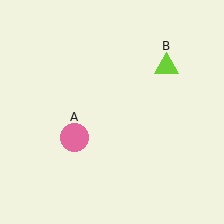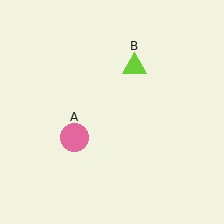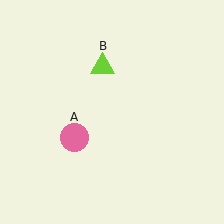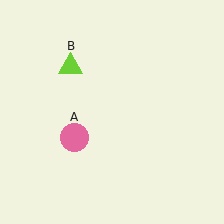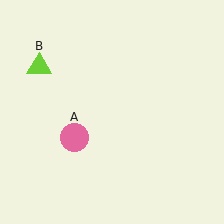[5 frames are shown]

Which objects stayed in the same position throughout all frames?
Pink circle (object A) remained stationary.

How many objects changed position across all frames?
1 object changed position: lime triangle (object B).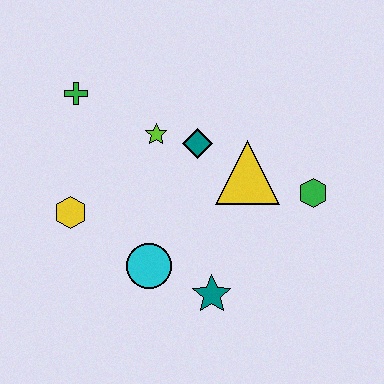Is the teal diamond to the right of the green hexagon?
No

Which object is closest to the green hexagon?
The yellow triangle is closest to the green hexagon.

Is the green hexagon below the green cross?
Yes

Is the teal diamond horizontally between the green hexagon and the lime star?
Yes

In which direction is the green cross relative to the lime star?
The green cross is to the left of the lime star.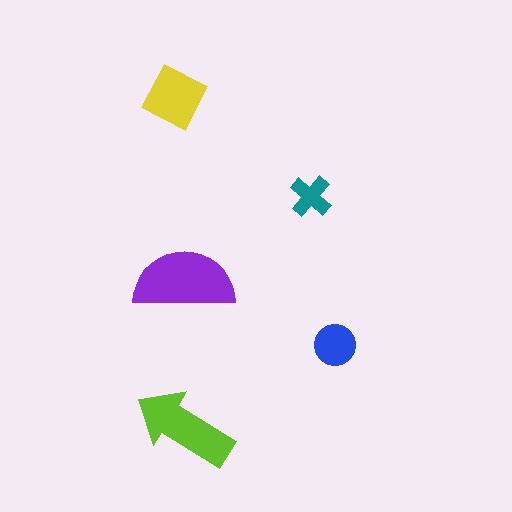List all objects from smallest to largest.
The teal cross, the blue circle, the yellow square, the lime arrow, the purple semicircle.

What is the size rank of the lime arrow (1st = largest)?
2nd.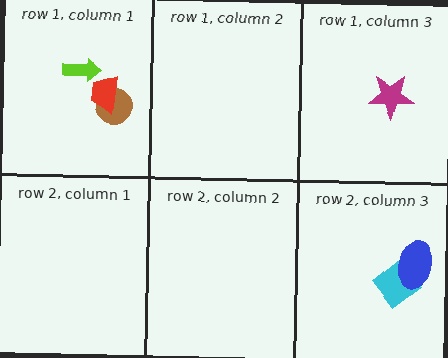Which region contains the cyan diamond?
The row 2, column 3 region.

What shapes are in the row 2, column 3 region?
The cyan diamond, the blue ellipse.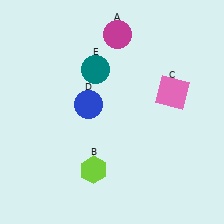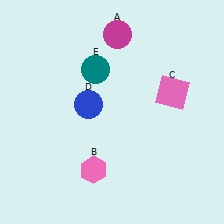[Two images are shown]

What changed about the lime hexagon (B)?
In Image 1, B is lime. In Image 2, it changed to pink.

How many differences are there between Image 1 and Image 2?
There is 1 difference between the two images.